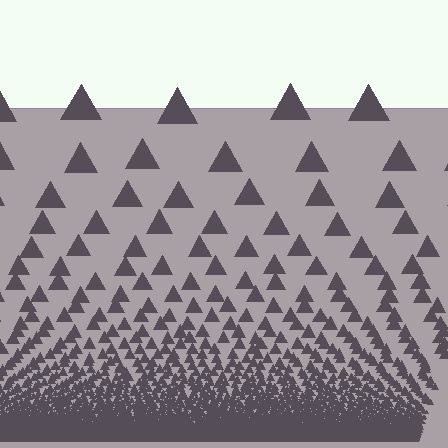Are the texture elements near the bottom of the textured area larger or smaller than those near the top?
Smaller. The gradient is inverted — elements near the bottom are smaller and denser.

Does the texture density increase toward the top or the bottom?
Density increases toward the bottom.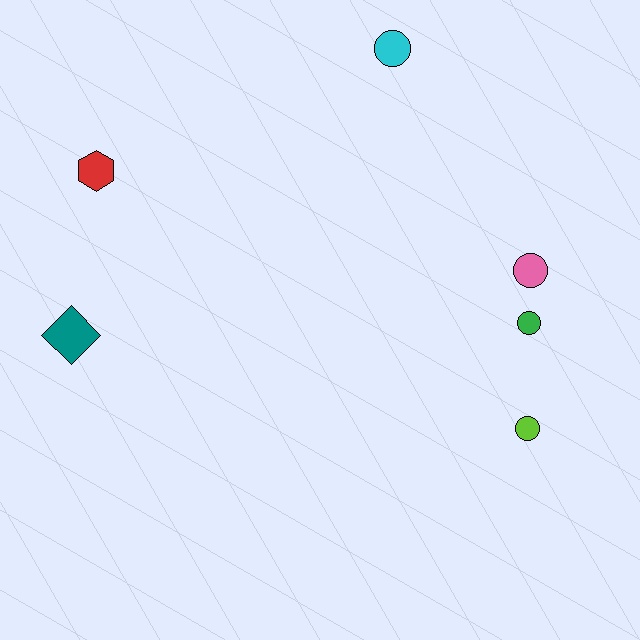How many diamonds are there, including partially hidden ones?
There is 1 diamond.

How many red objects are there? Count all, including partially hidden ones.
There is 1 red object.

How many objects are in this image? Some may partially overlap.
There are 6 objects.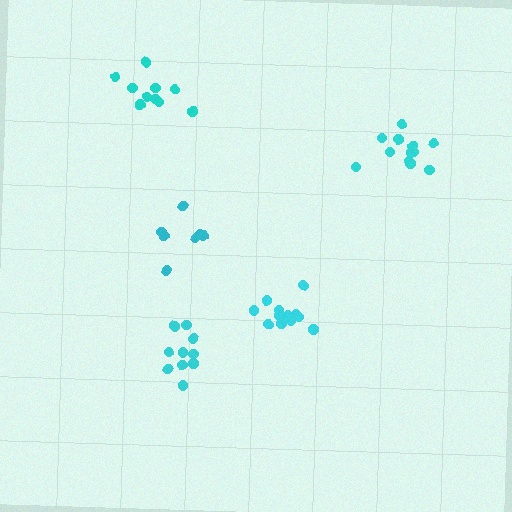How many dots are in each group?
Group 1: 10 dots, Group 2: 13 dots, Group 3: 7 dots, Group 4: 13 dots, Group 5: 10 dots (53 total).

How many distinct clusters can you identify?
There are 5 distinct clusters.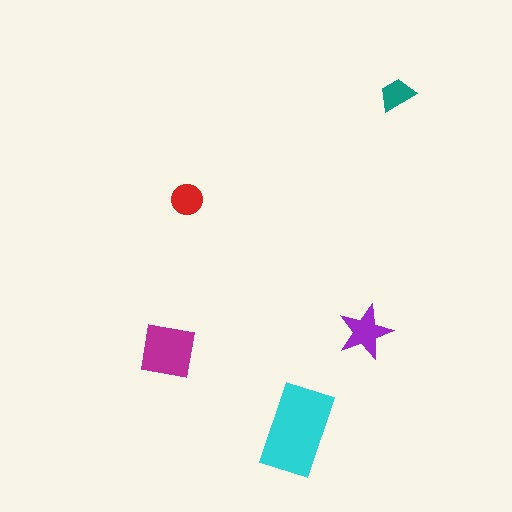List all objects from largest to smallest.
The cyan rectangle, the magenta square, the purple star, the red circle, the teal trapezoid.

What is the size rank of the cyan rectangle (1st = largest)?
1st.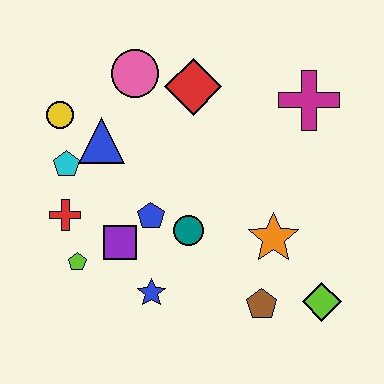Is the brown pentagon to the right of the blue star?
Yes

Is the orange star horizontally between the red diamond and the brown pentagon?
No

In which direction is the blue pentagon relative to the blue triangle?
The blue pentagon is below the blue triangle.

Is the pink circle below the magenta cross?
No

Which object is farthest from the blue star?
The magenta cross is farthest from the blue star.